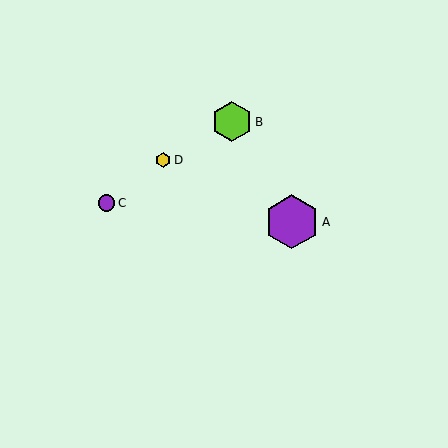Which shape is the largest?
The purple hexagon (labeled A) is the largest.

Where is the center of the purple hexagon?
The center of the purple hexagon is at (292, 222).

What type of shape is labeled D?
Shape D is a yellow hexagon.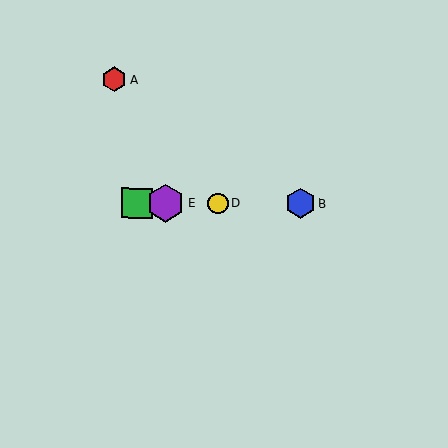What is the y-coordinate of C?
Object C is at y≈203.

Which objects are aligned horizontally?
Objects B, C, D, E are aligned horizontally.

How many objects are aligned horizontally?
4 objects (B, C, D, E) are aligned horizontally.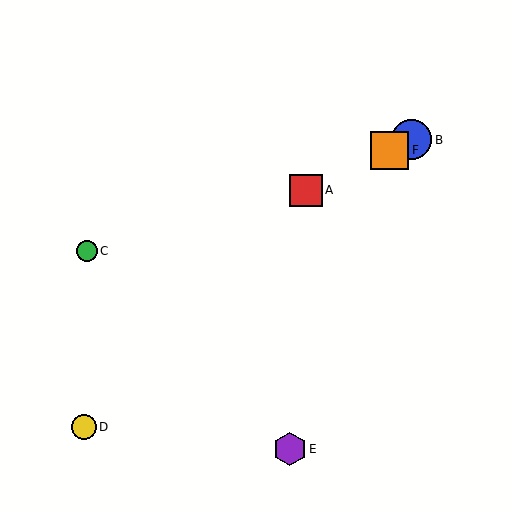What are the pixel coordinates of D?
Object D is at (84, 427).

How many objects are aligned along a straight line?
3 objects (A, B, F) are aligned along a straight line.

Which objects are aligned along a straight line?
Objects A, B, F are aligned along a straight line.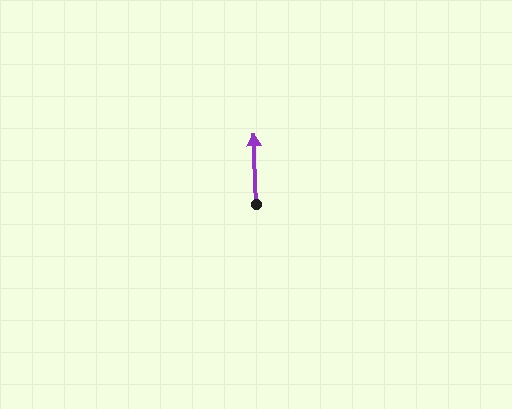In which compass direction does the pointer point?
North.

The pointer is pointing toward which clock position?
Roughly 12 o'clock.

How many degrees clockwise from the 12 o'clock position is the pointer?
Approximately 358 degrees.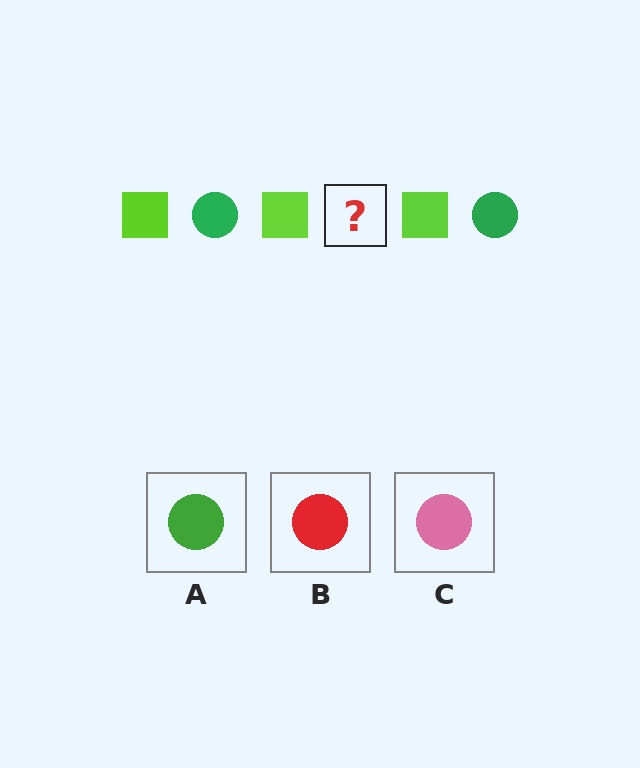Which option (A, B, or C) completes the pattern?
A.